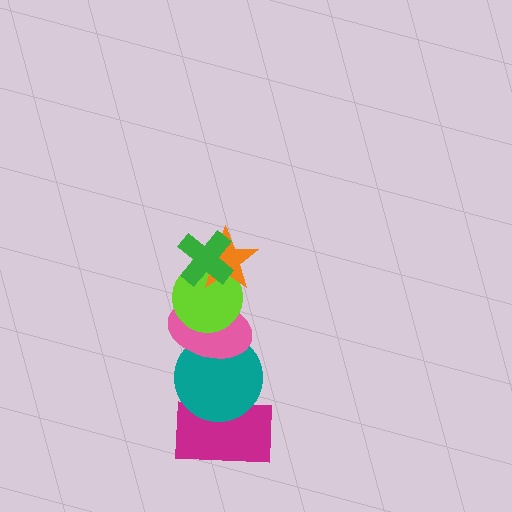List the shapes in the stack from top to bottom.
From top to bottom: the green cross, the orange star, the lime circle, the pink ellipse, the teal circle, the magenta rectangle.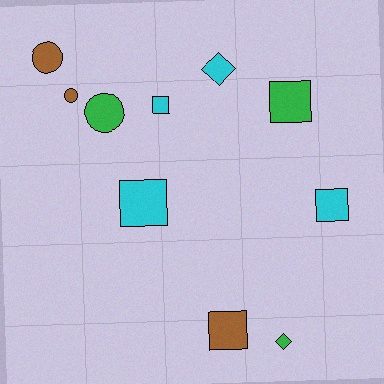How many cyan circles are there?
There are no cyan circles.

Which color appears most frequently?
Cyan, with 4 objects.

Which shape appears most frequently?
Square, with 5 objects.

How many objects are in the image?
There are 10 objects.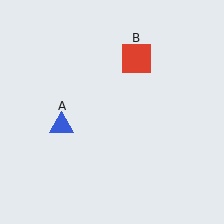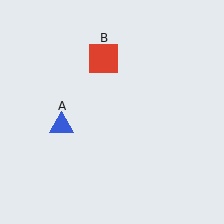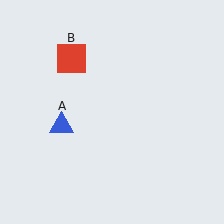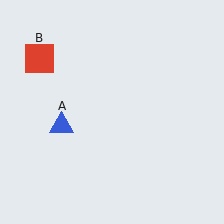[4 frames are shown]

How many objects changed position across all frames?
1 object changed position: red square (object B).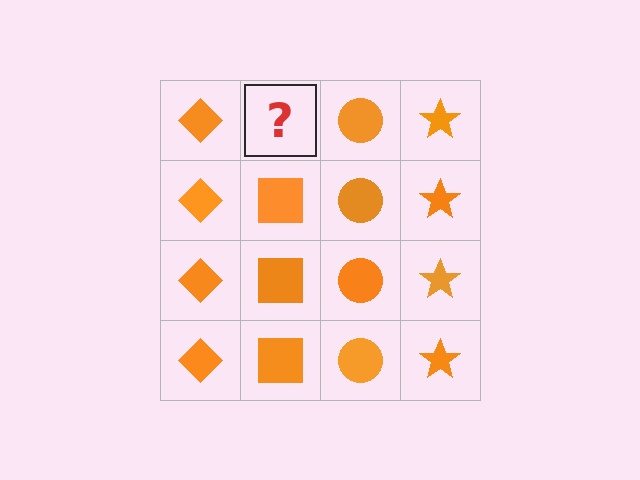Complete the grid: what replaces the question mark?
The question mark should be replaced with an orange square.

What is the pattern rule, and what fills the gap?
The rule is that each column has a consistent shape. The gap should be filled with an orange square.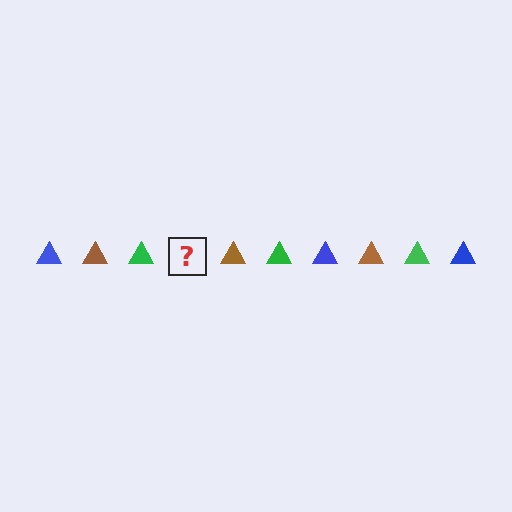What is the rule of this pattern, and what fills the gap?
The rule is that the pattern cycles through blue, brown, green triangles. The gap should be filled with a blue triangle.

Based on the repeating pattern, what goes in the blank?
The blank should be a blue triangle.